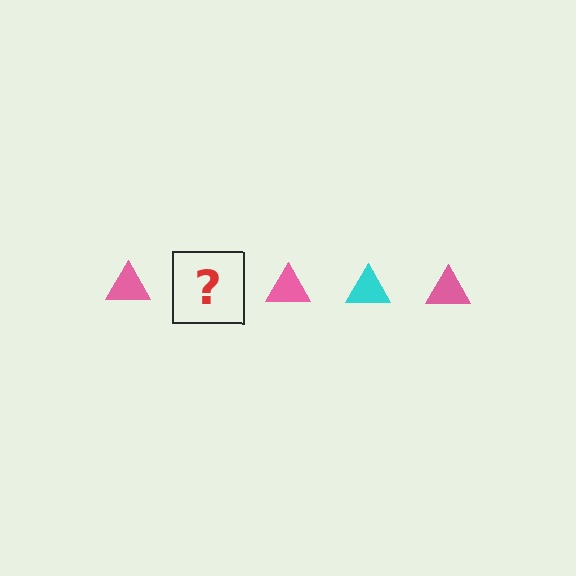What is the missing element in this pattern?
The missing element is a cyan triangle.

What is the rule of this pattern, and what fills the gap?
The rule is that the pattern cycles through pink, cyan triangles. The gap should be filled with a cyan triangle.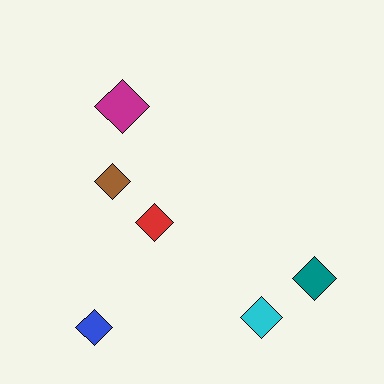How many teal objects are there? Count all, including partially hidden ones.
There is 1 teal object.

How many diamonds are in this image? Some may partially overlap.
There are 6 diamonds.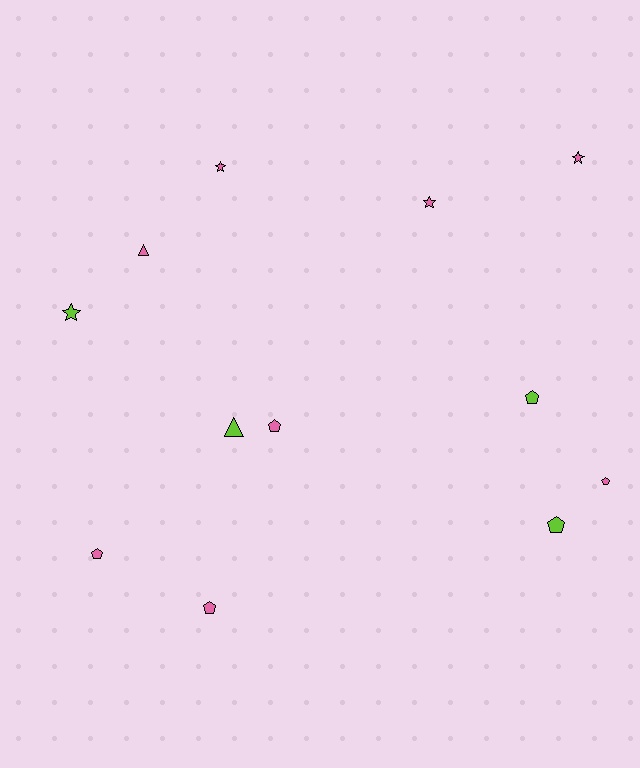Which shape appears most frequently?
Pentagon, with 6 objects.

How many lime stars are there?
There is 1 lime star.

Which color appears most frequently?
Pink, with 8 objects.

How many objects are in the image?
There are 12 objects.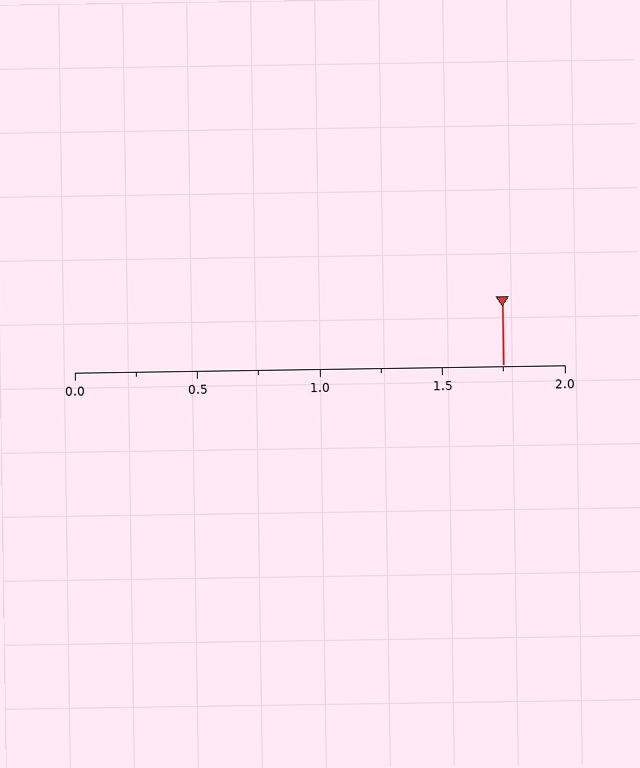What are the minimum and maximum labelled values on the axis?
The axis runs from 0.0 to 2.0.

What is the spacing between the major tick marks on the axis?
The major ticks are spaced 0.5 apart.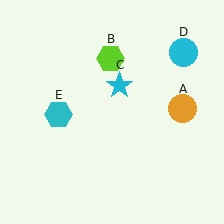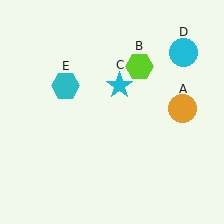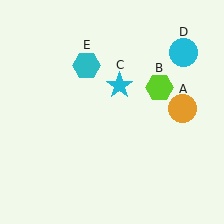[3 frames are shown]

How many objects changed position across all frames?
2 objects changed position: lime hexagon (object B), cyan hexagon (object E).